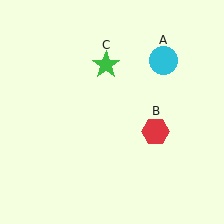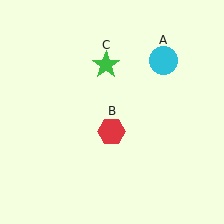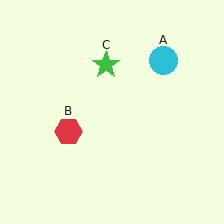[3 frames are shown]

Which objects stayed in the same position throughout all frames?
Cyan circle (object A) and green star (object C) remained stationary.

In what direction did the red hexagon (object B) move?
The red hexagon (object B) moved left.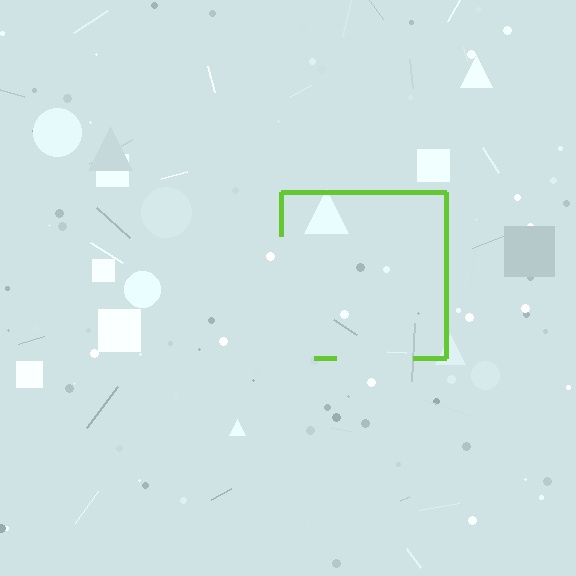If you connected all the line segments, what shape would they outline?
They would outline a square.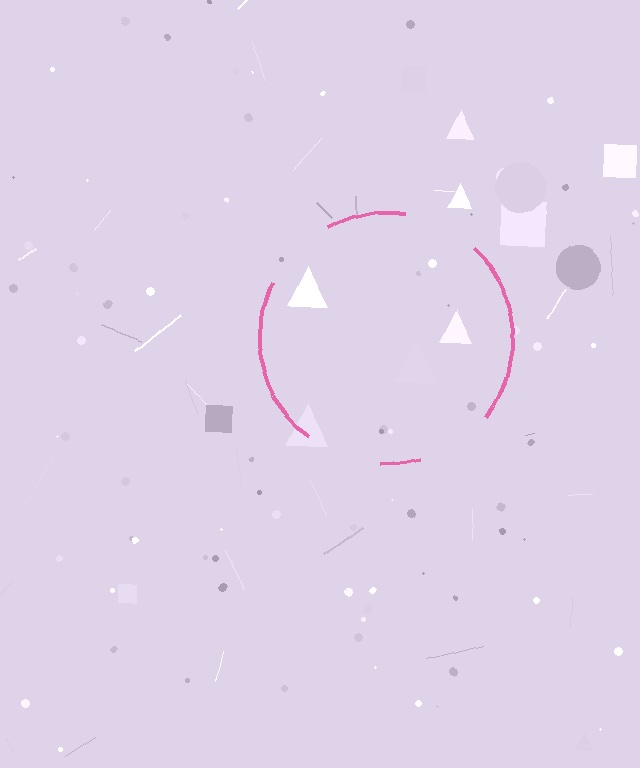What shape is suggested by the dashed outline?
The dashed outline suggests a circle.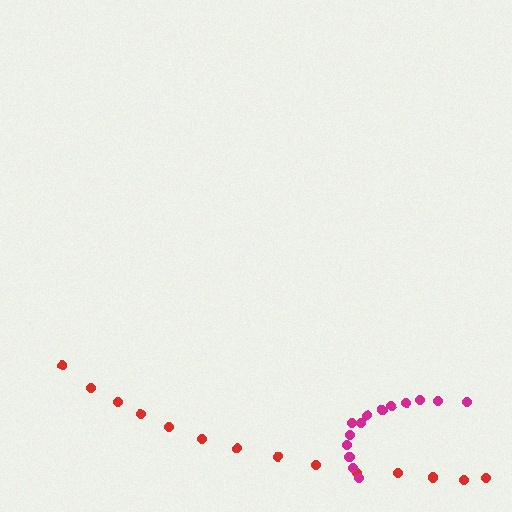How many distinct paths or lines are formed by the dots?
There are 2 distinct paths.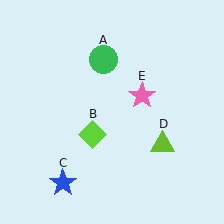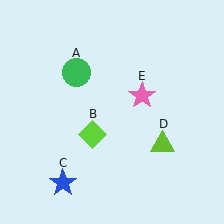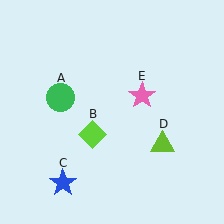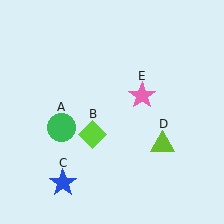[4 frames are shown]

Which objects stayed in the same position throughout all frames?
Lime diamond (object B) and blue star (object C) and lime triangle (object D) and pink star (object E) remained stationary.